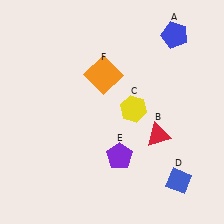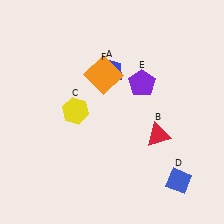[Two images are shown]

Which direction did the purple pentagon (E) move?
The purple pentagon (E) moved up.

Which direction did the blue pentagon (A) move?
The blue pentagon (A) moved left.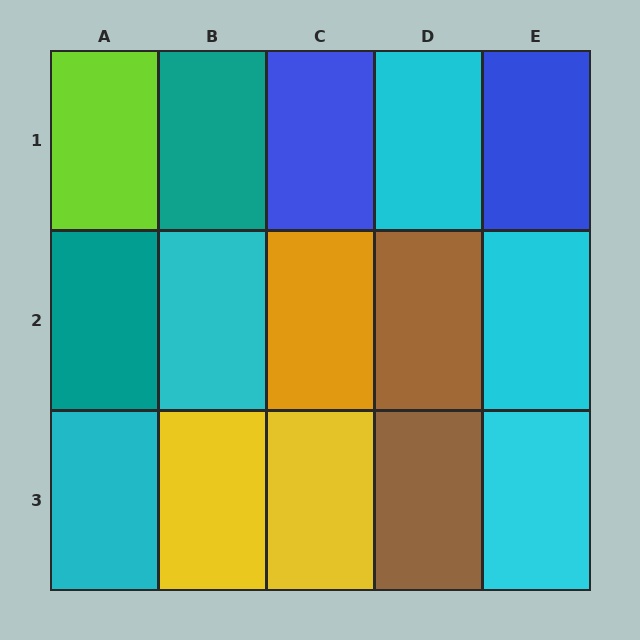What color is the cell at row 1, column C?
Blue.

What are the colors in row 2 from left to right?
Teal, cyan, orange, brown, cyan.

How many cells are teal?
2 cells are teal.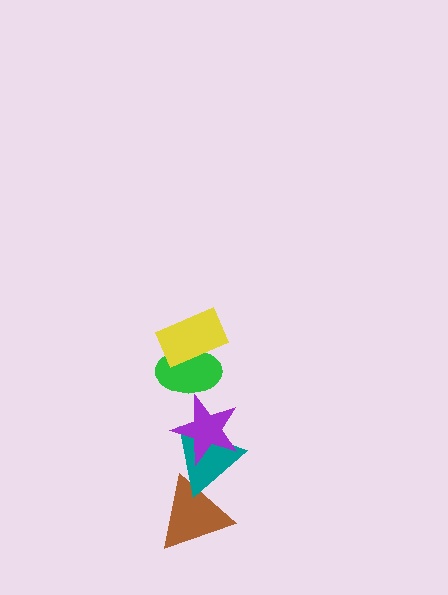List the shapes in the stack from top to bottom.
From top to bottom: the yellow rectangle, the green ellipse, the purple star, the teal triangle, the brown triangle.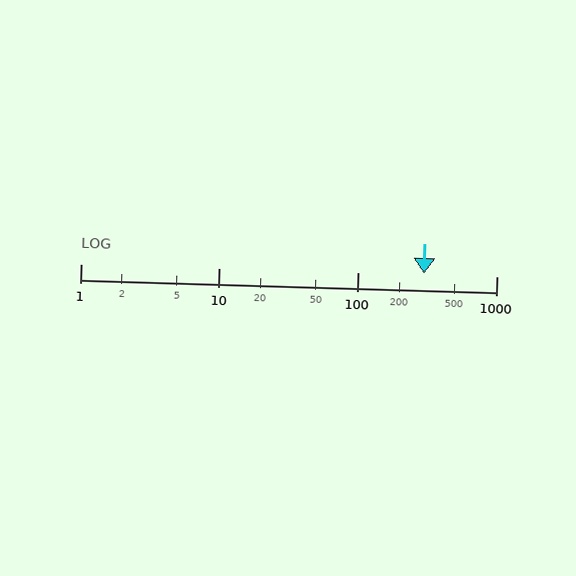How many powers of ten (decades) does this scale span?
The scale spans 3 decades, from 1 to 1000.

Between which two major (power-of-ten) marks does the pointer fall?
The pointer is between 100 and 1000.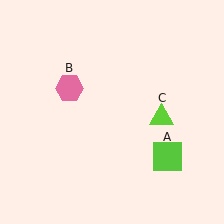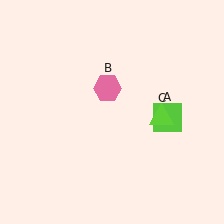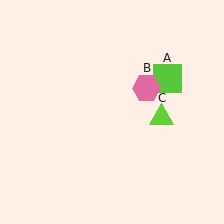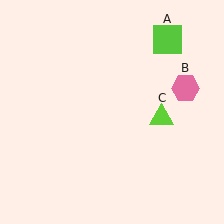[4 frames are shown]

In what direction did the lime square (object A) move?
The lime square (object A) moved up.